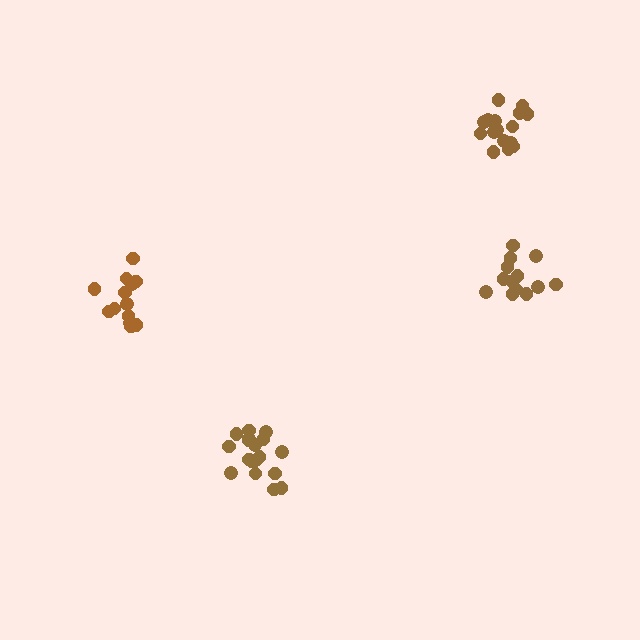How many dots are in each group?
Group 1: 16 dots, Group 2: 13 dots, Group 3: 18 dots, Group 4: 13 dots (60 total).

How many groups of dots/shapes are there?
There are 4 groups.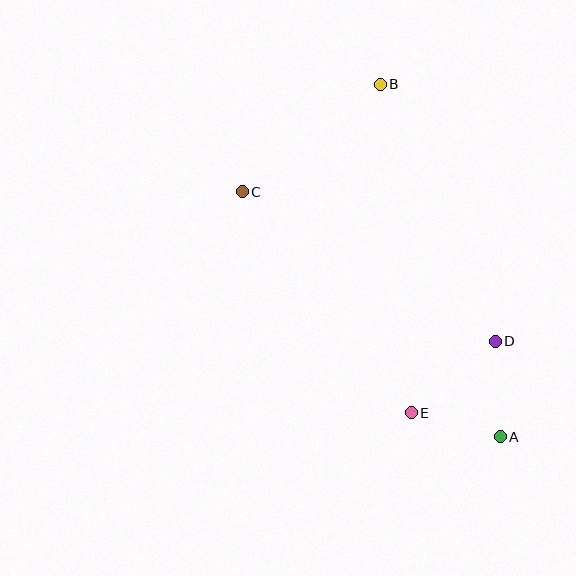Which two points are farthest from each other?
Points A and B are farthest from each other.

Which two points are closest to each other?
Points A and E are closest to each other.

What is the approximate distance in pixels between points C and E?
The distance between C and E is approximately 278 pixels.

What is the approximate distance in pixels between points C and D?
The distance between C and D is approximately 294 pixels.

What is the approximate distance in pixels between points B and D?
The distance between B and D is approximately 281 pixels.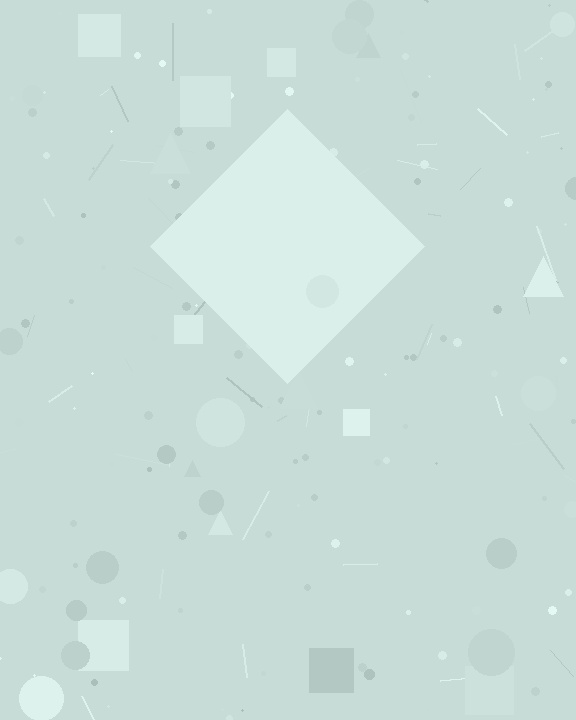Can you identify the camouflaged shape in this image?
The camouflaged shape is a diamond.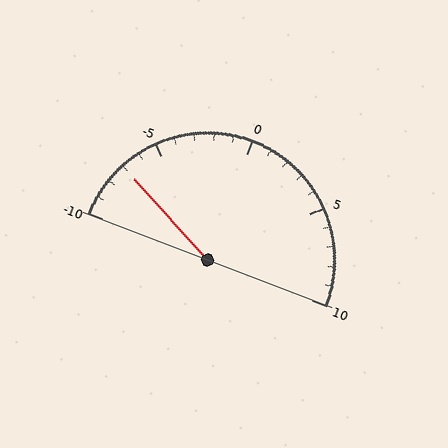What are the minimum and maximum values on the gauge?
The gauge ranges from -10 to 10.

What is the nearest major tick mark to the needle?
The nearest major tick mark is -5.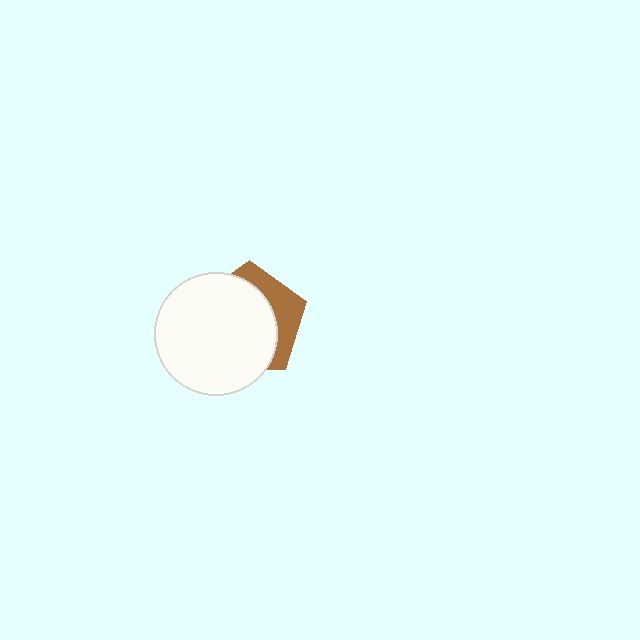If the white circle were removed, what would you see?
You would see the complete brown pentagon.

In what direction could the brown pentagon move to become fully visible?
The brown pentagon could move toward the upper-right. That would shift it out from behind the white circle entirely.